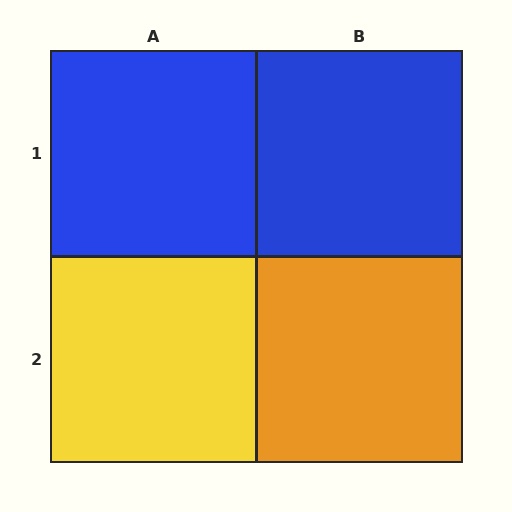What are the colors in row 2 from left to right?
Yellow, orange.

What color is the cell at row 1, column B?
Blue.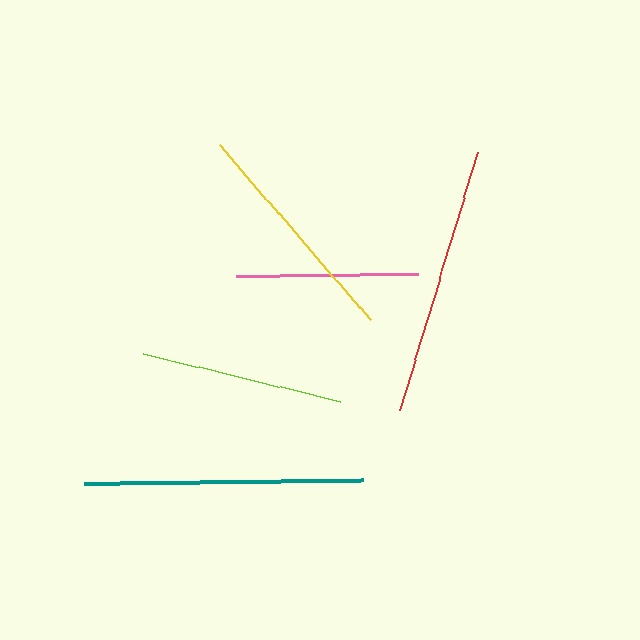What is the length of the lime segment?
The lime segment is approximately 203 pixels long.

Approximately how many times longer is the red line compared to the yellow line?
The red line is approximately 1.2 times the length of the yellow line.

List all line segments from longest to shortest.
From longest to shortest: teal, red, yellow, lime, pink.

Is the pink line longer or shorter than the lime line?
The lime line is longer than the pink line.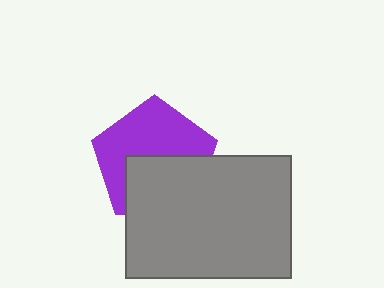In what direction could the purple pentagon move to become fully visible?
The purple pentagon could move up. That would shift it out from behind the gray rectangle entirely.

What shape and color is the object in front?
The object in front is a gray rectangle.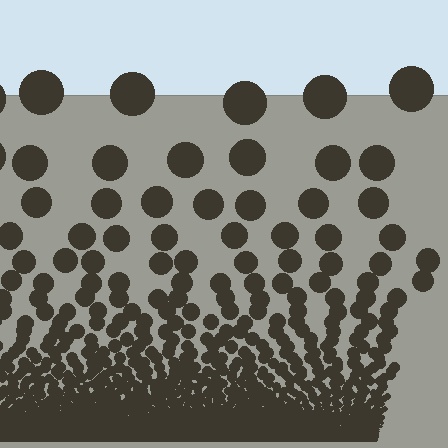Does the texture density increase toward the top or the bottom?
Density increases toward the bottom.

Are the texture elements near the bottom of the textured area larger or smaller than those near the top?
Smaller. The gradient is inverted — elements near the bottom are smaller and denser.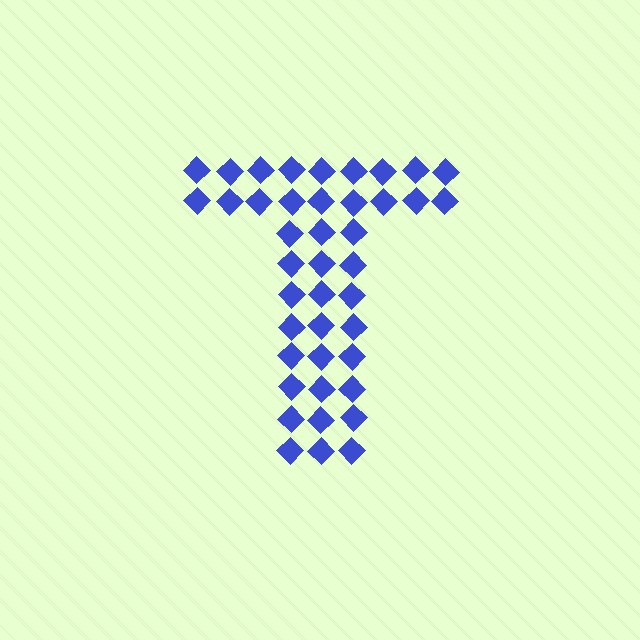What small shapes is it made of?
It is made of small diamonds.